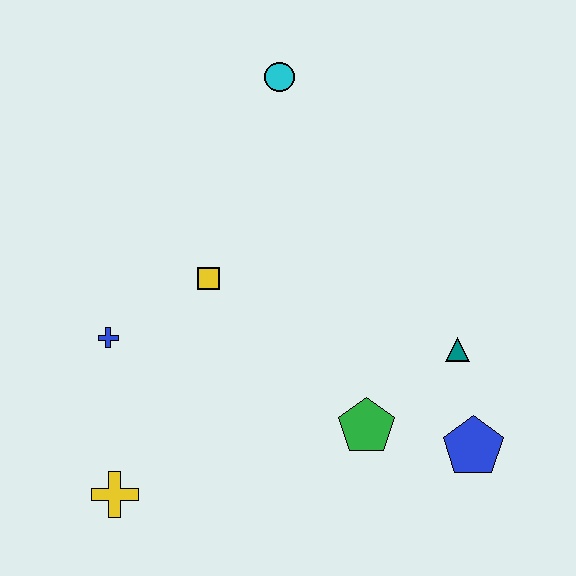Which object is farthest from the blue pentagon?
The cyan circle is farthest from the blue pentagon.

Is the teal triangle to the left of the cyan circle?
No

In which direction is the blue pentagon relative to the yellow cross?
The blue pentagon is to the right of the yellow cross.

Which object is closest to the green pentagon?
The blue pentagon is closest to the green pentagon.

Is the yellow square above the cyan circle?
No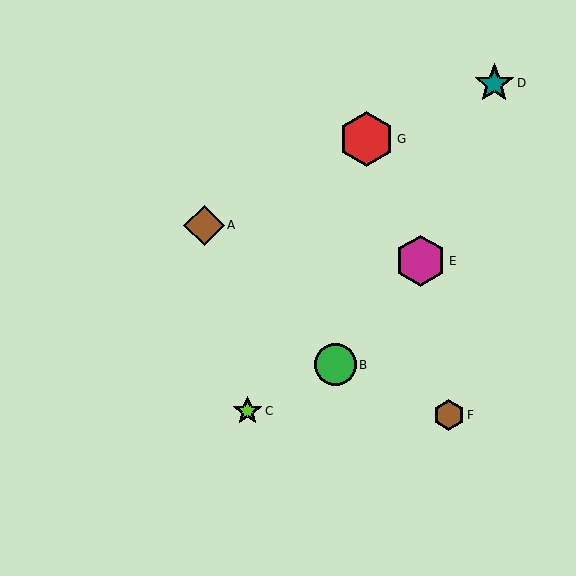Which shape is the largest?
The red hexagon (labeled G) is the largest.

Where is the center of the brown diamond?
The center of the brown diamond is at (204, 225).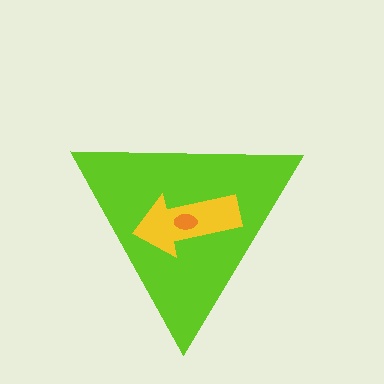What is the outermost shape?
The lime triangle.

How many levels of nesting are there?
3.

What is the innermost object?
The orange ellipse.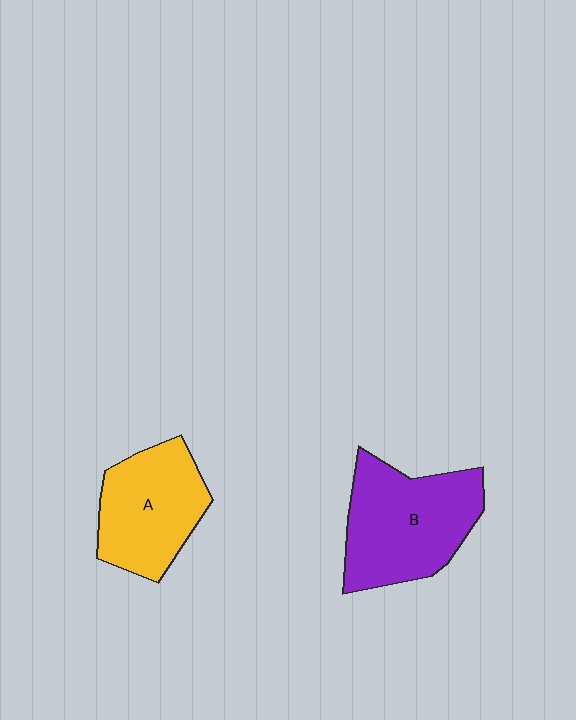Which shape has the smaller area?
Shape A (yellow).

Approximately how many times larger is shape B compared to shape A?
Approximately 1.2 times.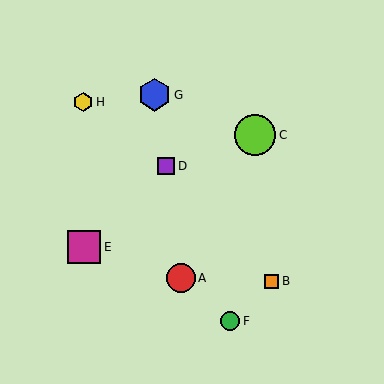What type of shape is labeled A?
Shape A is a red circle.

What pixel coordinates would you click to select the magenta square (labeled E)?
Click at (84, 247) to select the magenta square E.